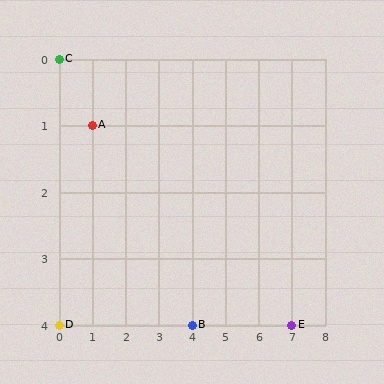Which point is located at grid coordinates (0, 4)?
Point D is at (0, 4).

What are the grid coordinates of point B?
Point B is at grid coordinates (4, 4).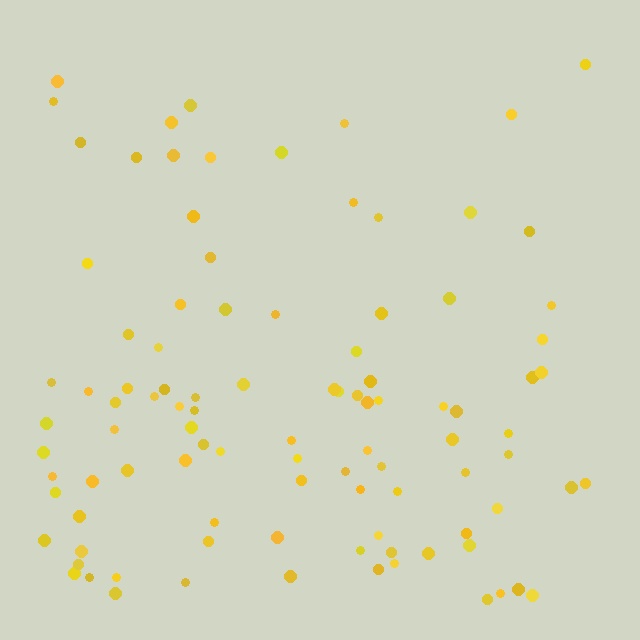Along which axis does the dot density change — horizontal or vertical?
Vertical.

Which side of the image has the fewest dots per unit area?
The top.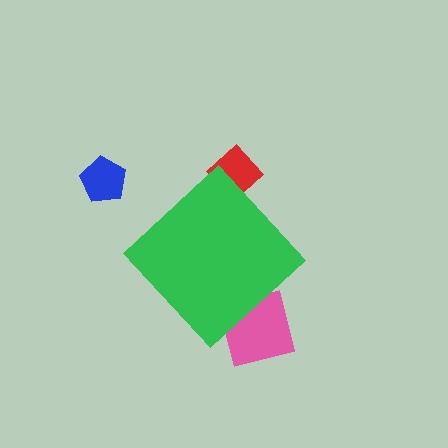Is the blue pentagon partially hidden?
No, the blue pentagon is fully visible.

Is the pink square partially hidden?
Yes, the pink square is partially hidden behind the green diamond.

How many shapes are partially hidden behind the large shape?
2 shapes are partially hidden.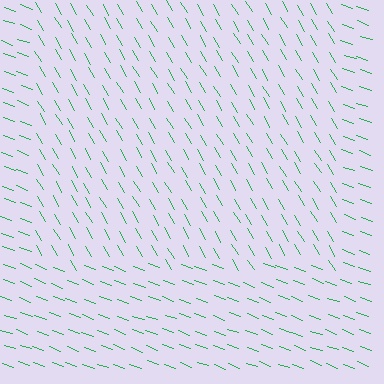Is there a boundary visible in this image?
Yes, there is a texture boundary formed by a change in line orientation.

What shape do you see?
I see a rectangle.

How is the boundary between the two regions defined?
The boundary is defined purely by a change in line orientation (approximately 39 degrees difference). All lines are the same color and thickness.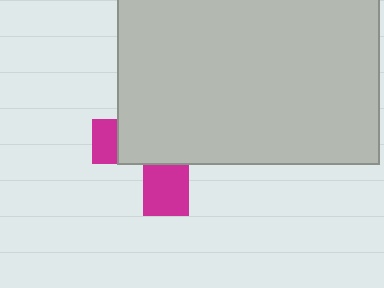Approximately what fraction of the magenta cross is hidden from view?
Roughly 70% of the magenta cross is hidden behind the light gray rectangle.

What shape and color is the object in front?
The object in front is a light gray rectangle.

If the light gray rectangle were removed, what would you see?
You would see the complete magenta cross.